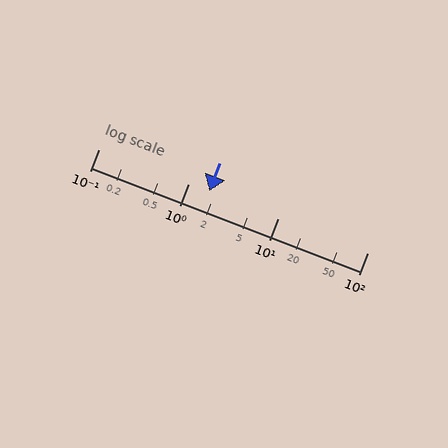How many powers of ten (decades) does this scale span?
The scale spans 3 decades, from 0.1 to 100.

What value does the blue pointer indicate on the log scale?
The pointer indicates approximately 1.7.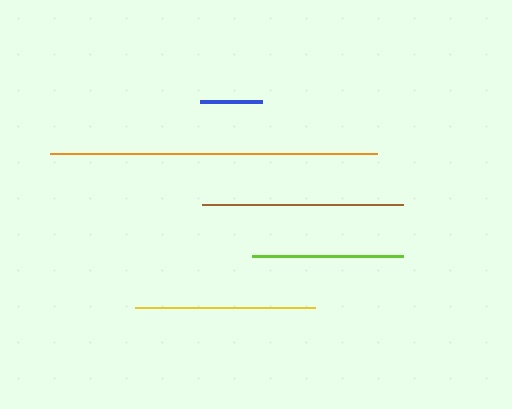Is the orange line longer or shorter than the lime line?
The orange line is longer than the lime line.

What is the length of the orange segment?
The orange segment is approximately 327 pixels long.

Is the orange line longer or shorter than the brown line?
The orange line is longer than the brown line.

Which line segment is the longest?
The orange line is the longest at approximately 327 pixels.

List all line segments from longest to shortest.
From longest to shortest: orange, brown, yellow, lime, blue.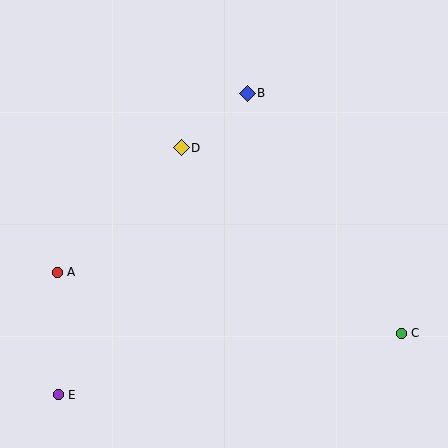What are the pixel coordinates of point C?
Point C is at (401, 333).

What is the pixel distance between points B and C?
The distance between B and C is 285 pixels.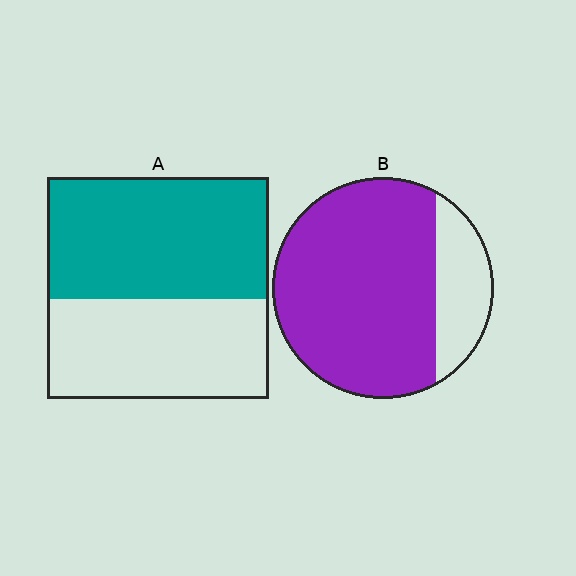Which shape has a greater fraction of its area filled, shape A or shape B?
Shape B.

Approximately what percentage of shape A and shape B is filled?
A is approximately 55% and B is approximately 80%.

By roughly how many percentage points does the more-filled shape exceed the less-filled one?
By roughly 25 percentage points (B over A).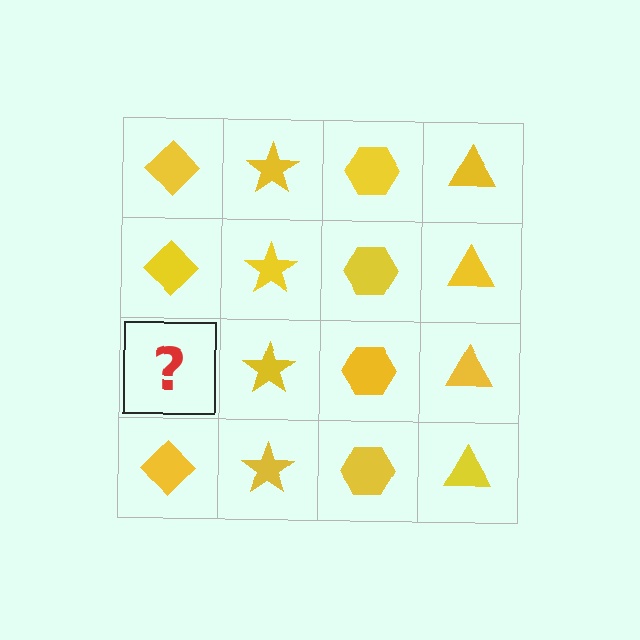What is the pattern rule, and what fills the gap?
The rule is that each column has a consistent shape. The gap should be filled with a yellow diamond.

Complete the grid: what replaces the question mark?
The question mark should be replaced with a yellow diamond.